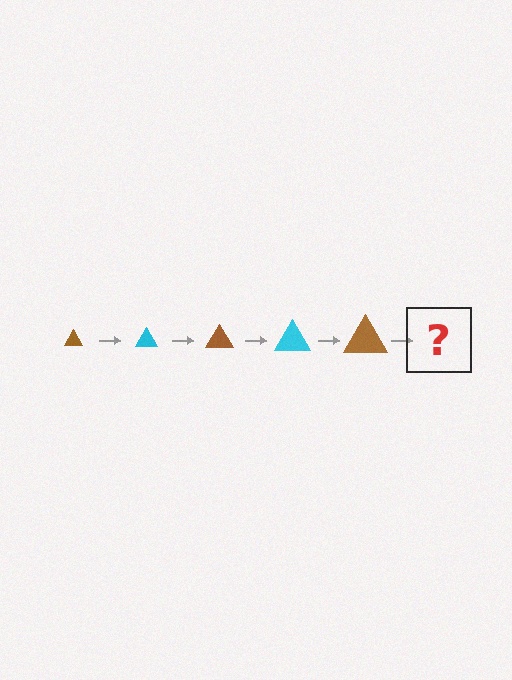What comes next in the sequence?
The next element should be a cyan triangle, larger than the previous one.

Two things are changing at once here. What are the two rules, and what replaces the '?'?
The two rules are that the triangle grows larger each step and the color cycles through brown and cyan. The '?' should be a cyan triangle, larger than the previous one.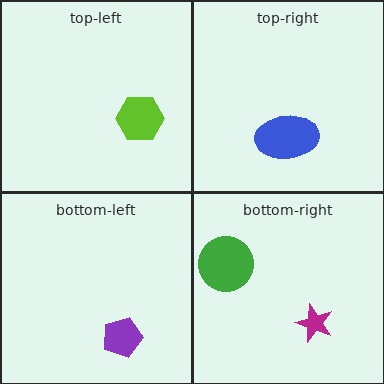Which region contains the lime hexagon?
The top-left region.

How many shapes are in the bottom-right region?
2.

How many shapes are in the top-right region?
1.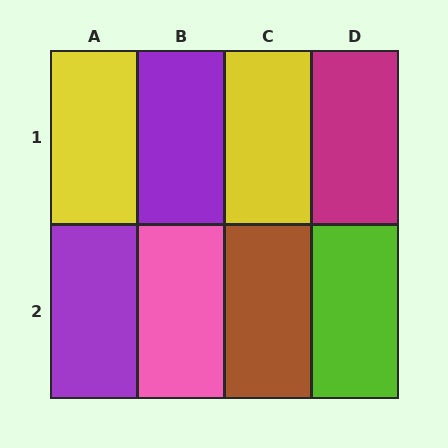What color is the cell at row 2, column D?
Lime.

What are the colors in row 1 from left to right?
Yellow, purple, yellow, magenta.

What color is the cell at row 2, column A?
Purple.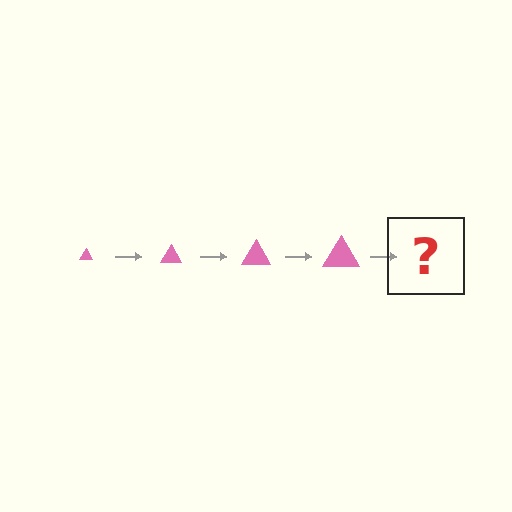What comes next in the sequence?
The next element should be a pink triangle, larger than the previous one.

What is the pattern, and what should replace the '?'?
The pattern is that the triangle gets progressively larger each step. The '?' should be a pink triangle, larger than the previous one.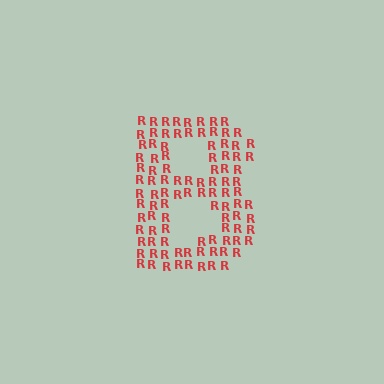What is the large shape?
The large shape is the letter B.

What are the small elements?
The small elements are letter R's.